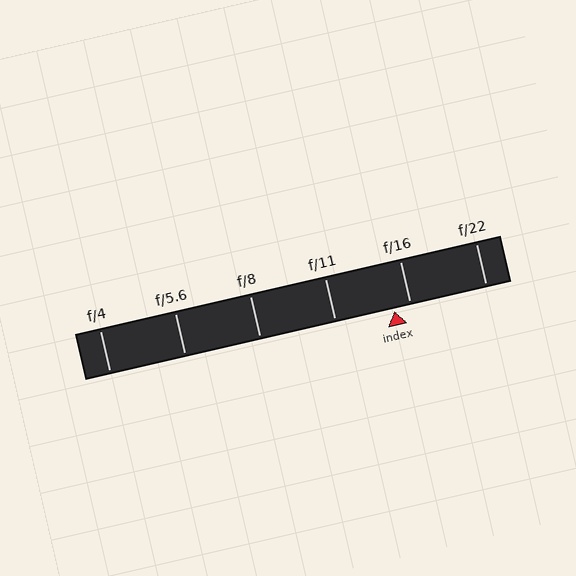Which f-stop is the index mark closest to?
The index mark is closest to f/16.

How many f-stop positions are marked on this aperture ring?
There are 6 f-stop positions marked.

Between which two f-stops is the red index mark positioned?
The index mark is between f/11 and f/16.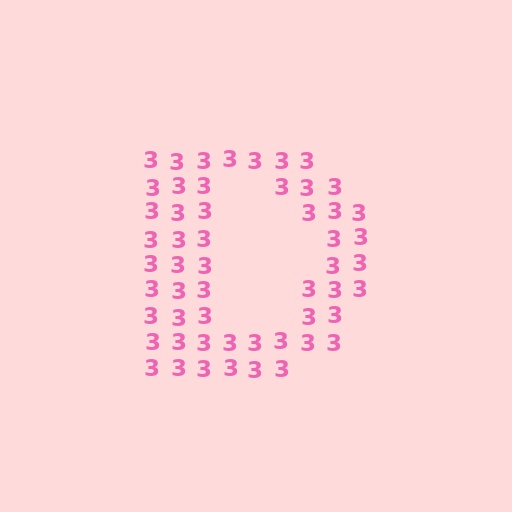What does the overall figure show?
The overall figure shows the letter D.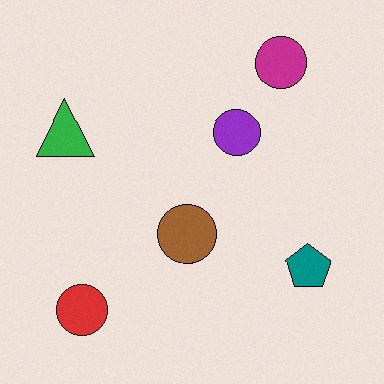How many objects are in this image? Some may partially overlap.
There are 6 objects.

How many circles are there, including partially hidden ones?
There are 4 circles.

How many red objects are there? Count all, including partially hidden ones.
There is 1 red object.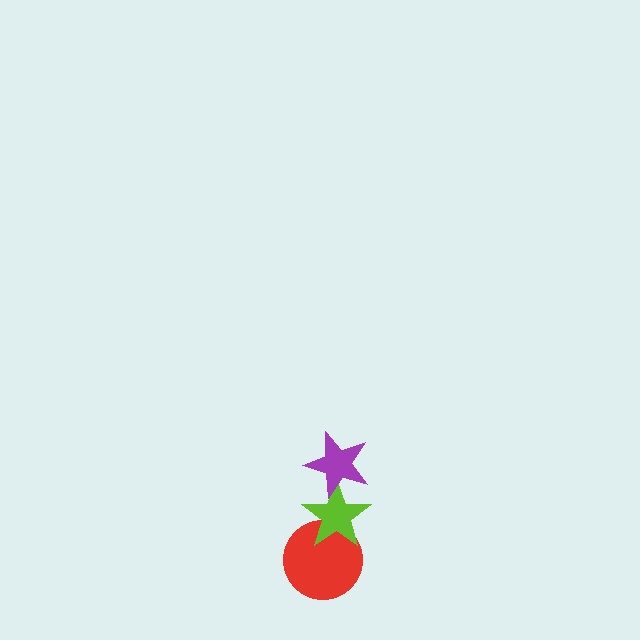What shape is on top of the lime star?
The purple star is on top of the lime star.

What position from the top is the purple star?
The purple star is 1st from the top.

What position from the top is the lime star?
The lime star is 2nd from the top.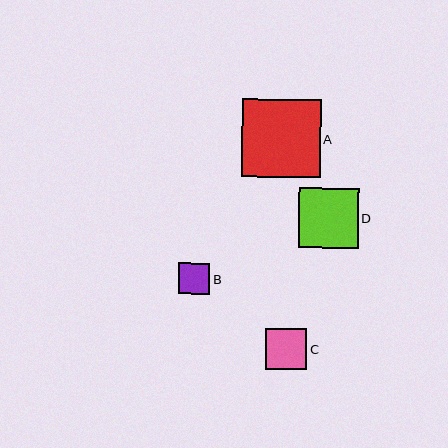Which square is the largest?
Square A is the largest with a size of approximately 79 pixels.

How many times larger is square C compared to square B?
Square C is approximately 1.3 times the size of square B.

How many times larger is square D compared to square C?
Square D is approximately 1.5 times the size of square C.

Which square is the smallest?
Square B is the smallest with a size of approximately 31 pixels.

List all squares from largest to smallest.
From largest to smallest: A, D, C, B.